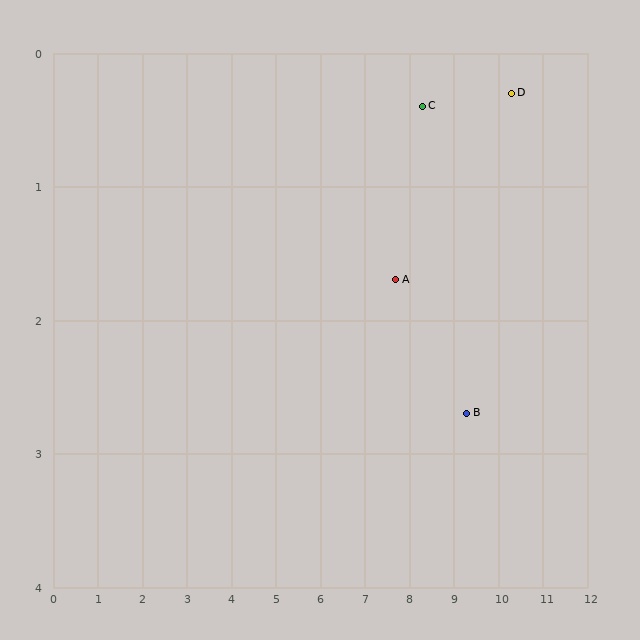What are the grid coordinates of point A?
Point A is at approximately (7.7, 1.7).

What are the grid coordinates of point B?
Point B is at approximately (9.3, 2.7).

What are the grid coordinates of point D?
Point D is at approximately (10.3, 0.3).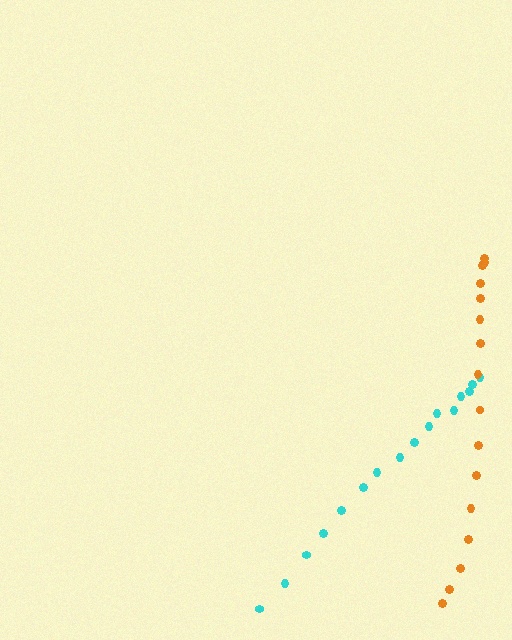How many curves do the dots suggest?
There are 2 distinct paths.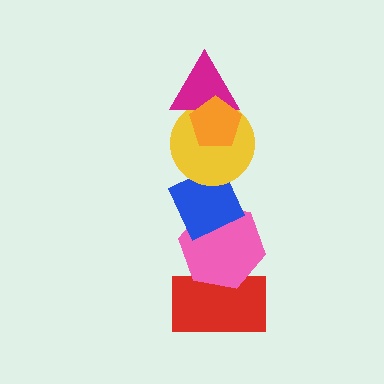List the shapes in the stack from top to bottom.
From top to bottom: the orange pentagon, the magenta triangle, the yellow circle, the blue diamond, the pink hexagon, the red rectangle.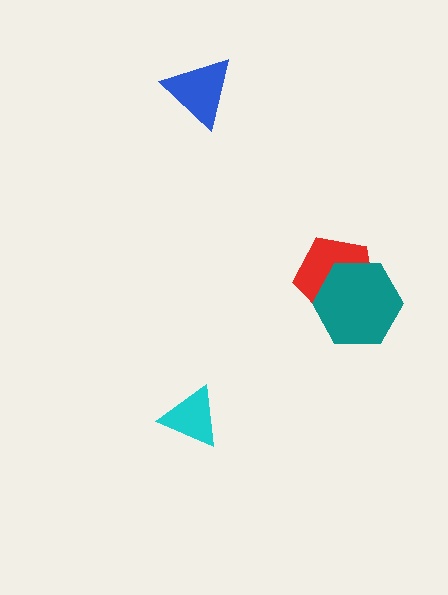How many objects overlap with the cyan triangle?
0 objects overlap with the cyan triangle.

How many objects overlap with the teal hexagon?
1 object overlaps with the teal hexagon.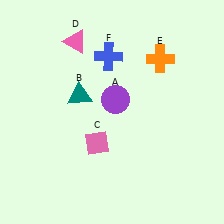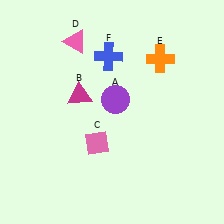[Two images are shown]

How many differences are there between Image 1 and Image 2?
There is 1 difference between the two images.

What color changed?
The triangle (B) changed from teal in Image 1 to magenta in Image 2.